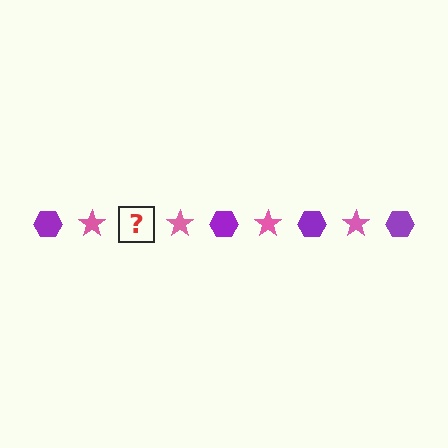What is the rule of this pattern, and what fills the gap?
The rule is that the pattern alternates between purple hexagon and pink star. The gap should be filled with a purple hexagon.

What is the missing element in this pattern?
The missing element is a purple hexagon.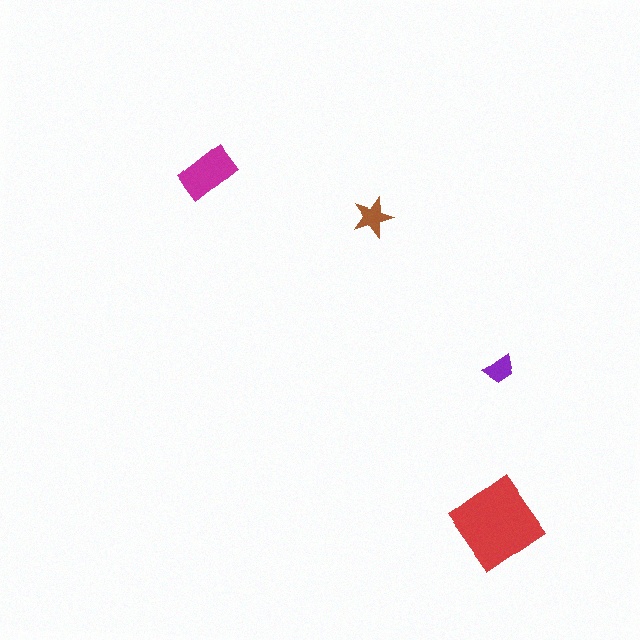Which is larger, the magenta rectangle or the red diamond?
The red diamond.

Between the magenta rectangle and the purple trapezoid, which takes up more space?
The magenta rectangle.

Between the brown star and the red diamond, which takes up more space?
The red diamond.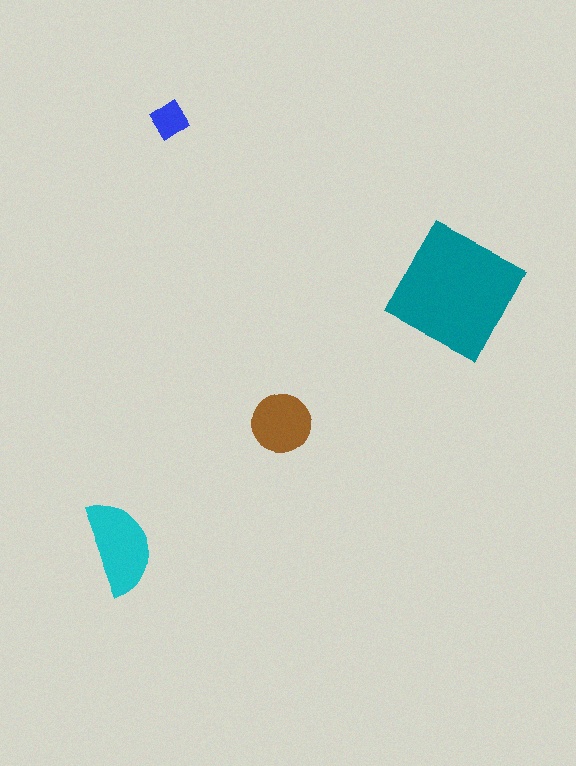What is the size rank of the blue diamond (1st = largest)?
4th.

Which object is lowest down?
The cyan semicircle is bottommost.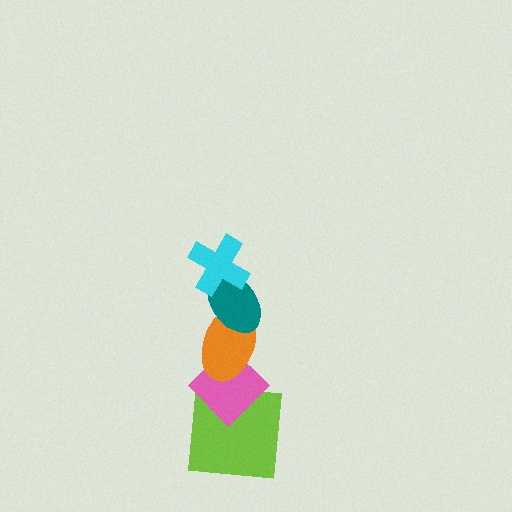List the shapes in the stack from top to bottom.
From top to bottom: the cyan cross, the teal ellipse, the orange ellipse, the pink diamond, the lime square.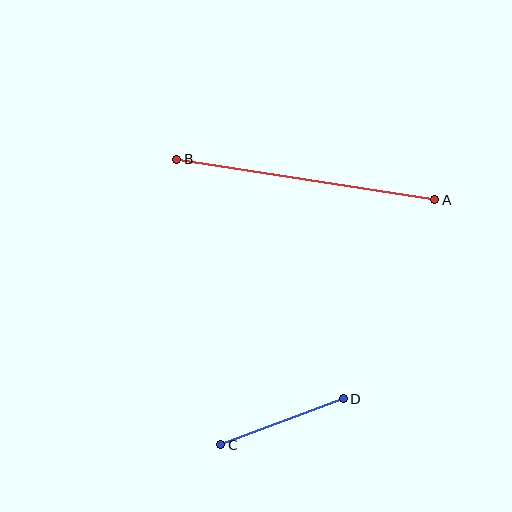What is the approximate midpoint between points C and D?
The midpoint is at approximately (282, 422) pixels.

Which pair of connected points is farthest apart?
Points A and B are farthest apart.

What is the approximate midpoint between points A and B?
The midpoint is at approximately (306, 180) pixels.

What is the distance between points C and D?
The distance is approximately 131 pixels.